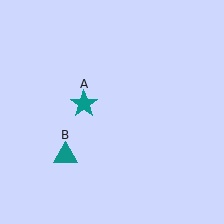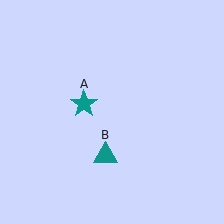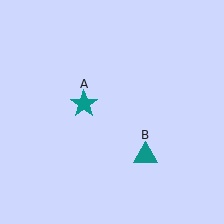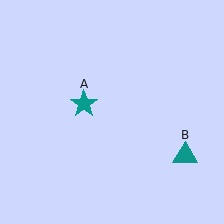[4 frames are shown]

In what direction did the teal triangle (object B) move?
The teal triangle (object B) moved right.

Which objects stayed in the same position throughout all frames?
Teal star (object A) remained stationary.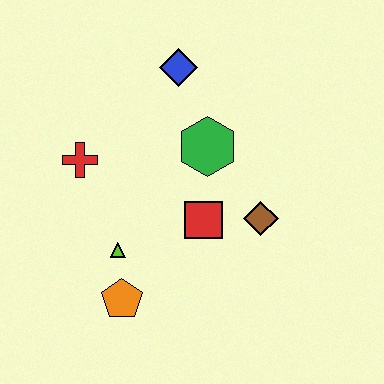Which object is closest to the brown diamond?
The red square is closest to the brown diamond.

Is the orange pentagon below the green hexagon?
Yes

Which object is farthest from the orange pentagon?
The blue diamond is farthest from the orange pentagon.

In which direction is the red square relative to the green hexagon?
The red square is below the green hexagon.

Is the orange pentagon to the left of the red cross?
No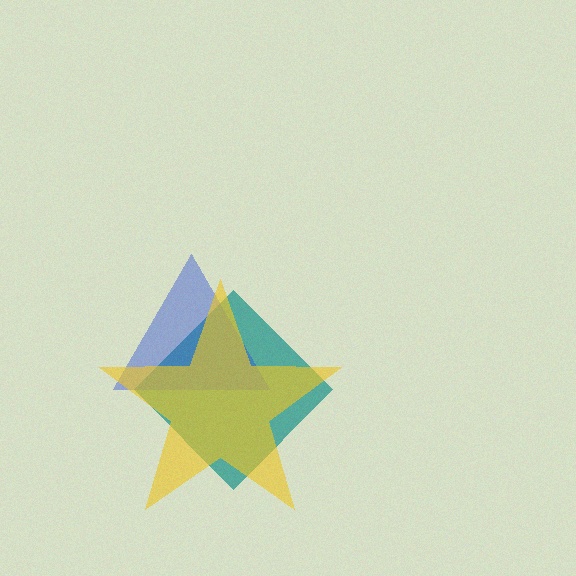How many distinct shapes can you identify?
There are 3 distinct shapes: a teal diamond, a blue triangle, a yellow star.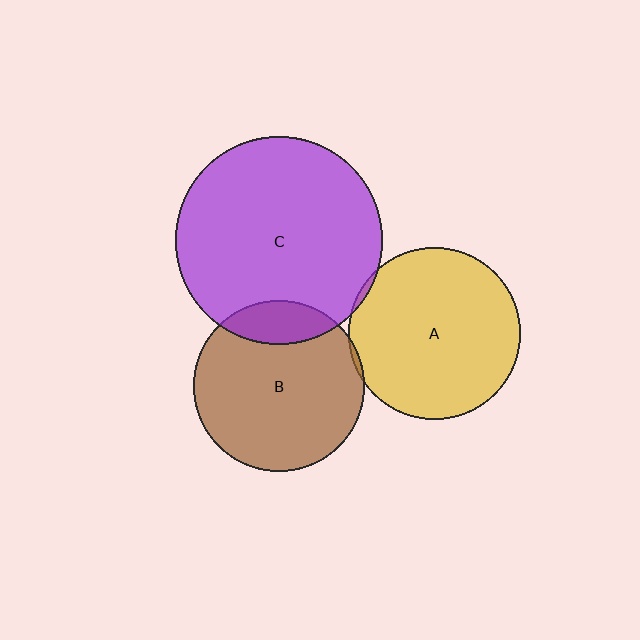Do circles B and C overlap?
Yes.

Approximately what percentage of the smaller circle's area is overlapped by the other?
Approximately 15%.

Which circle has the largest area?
Circle C (purple).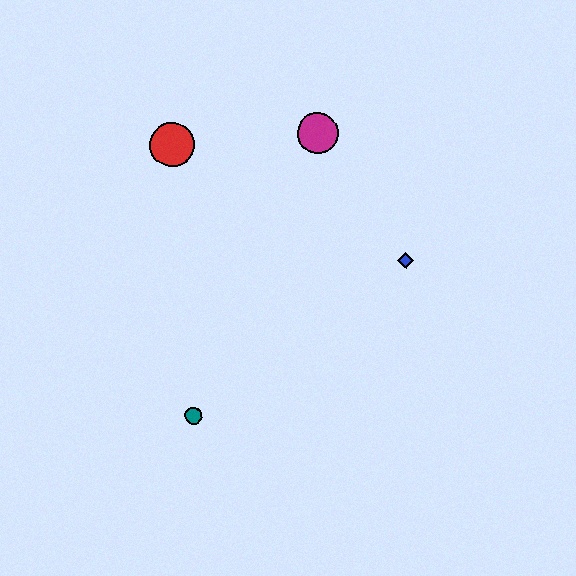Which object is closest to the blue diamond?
The magenta circle is closest to the blue diamond.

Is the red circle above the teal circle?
Yes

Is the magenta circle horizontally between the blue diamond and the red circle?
Yes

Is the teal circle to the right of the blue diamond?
No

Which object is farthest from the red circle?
The teal circle is farthest from the red circle.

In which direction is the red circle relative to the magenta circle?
The red circle is to the left of the magenta circle.